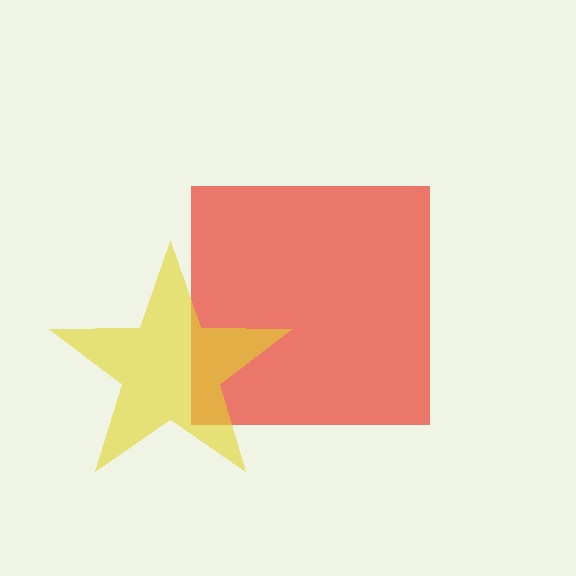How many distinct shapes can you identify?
There are 2 distinct shapes: a red square, a yellow star.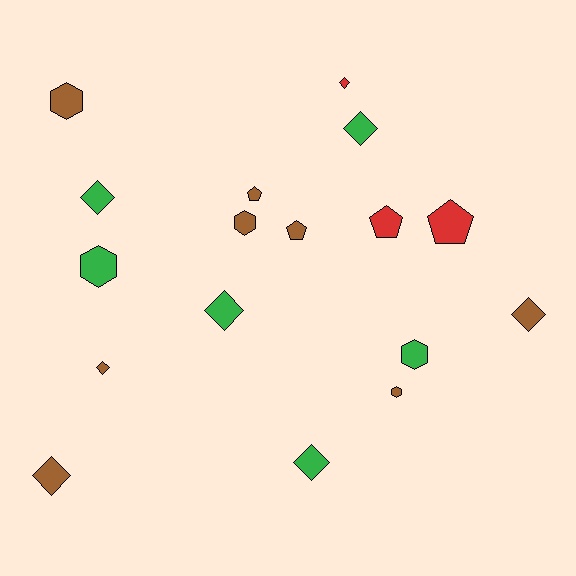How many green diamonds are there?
There are 4 green diamonds.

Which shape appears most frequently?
Diamond, with 8 objects.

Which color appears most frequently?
Brown, with 8 objects.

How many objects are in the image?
There are 17 objects.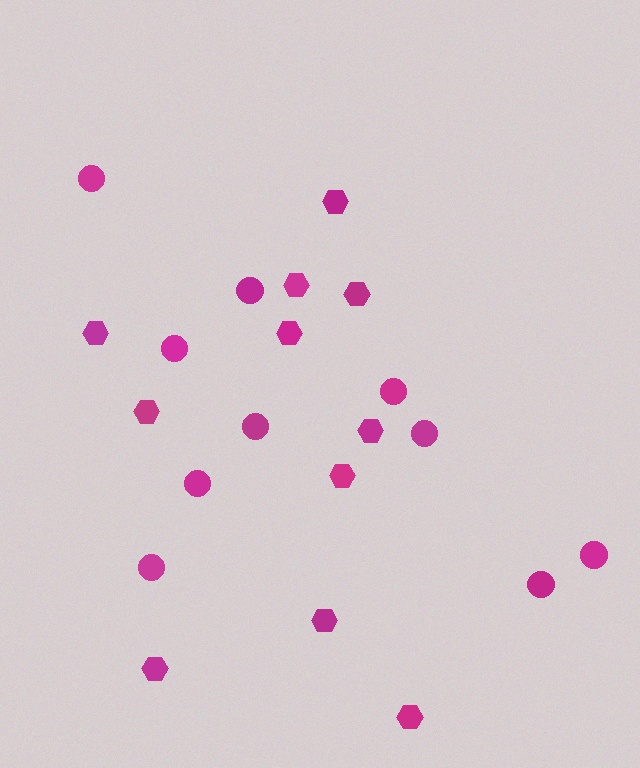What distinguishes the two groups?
There are 2 groups: one group of circles (10) and one group of hexagons (11).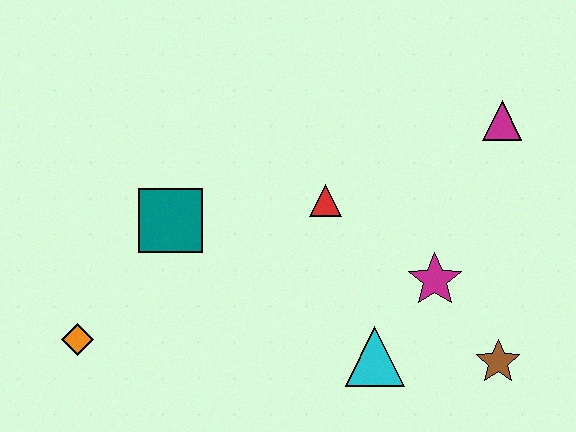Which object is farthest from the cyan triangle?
The orange diamond is farthest from the cyan triangle.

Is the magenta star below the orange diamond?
No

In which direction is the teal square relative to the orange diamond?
The teal square is above the orange diamond.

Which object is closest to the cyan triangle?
The magenta star is closest to the cyan triangle.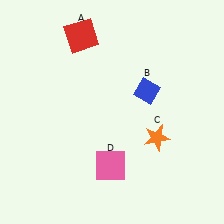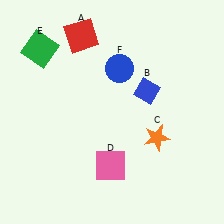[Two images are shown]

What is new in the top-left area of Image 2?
A green square (E) was added in the top-left area of Image 2.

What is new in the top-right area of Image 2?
A blue circle (F) was added in the top-right area of Image 2.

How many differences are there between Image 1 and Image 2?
There are 2 differences between the two images.